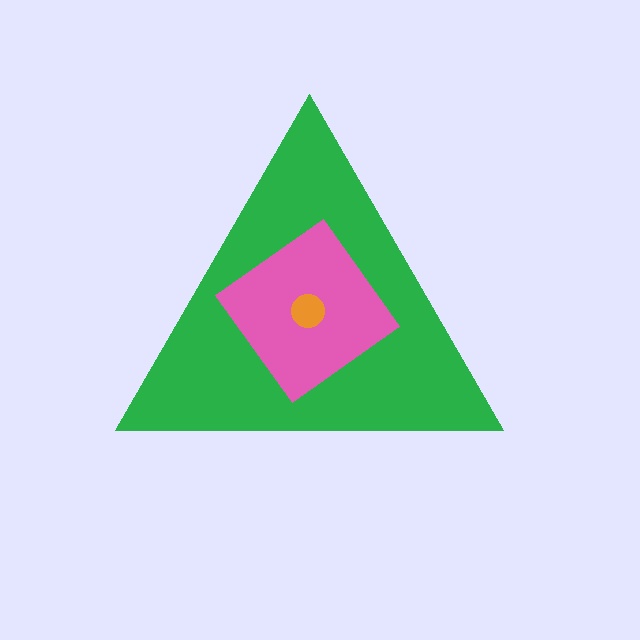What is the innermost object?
The orange circle.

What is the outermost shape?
The green triangle.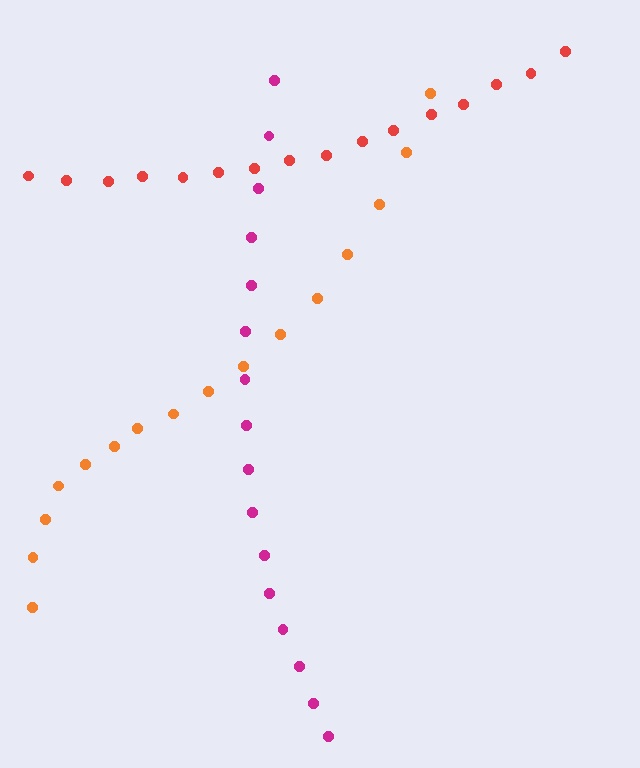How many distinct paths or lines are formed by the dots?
There are 3 distinct paths.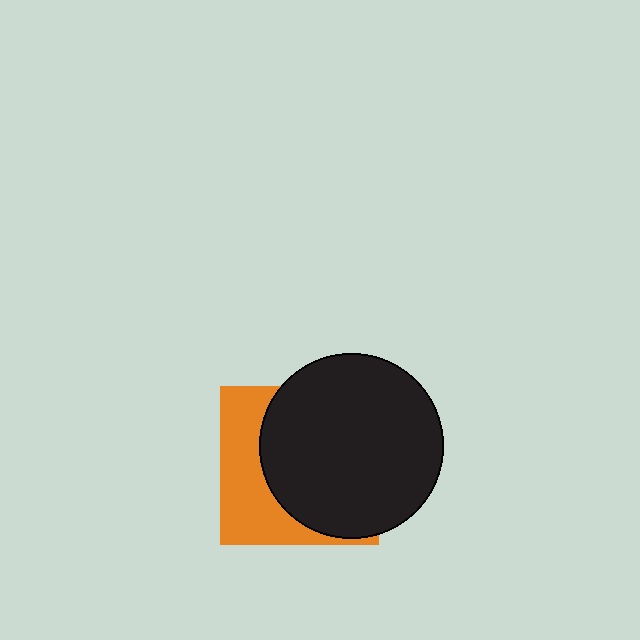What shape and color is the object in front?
The object in front is a black circle.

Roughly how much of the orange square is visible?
A small part of it is visible (roughly 37%).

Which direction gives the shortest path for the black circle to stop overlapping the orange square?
Moving right gives the shortest separation.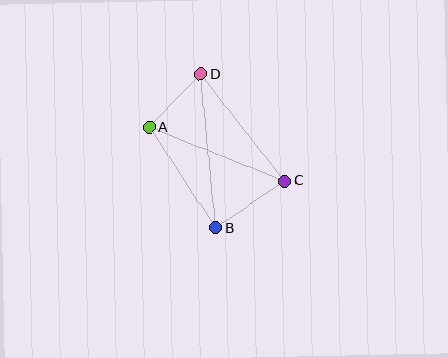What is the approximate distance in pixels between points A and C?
The distance between A and C is approximately 146 pixels.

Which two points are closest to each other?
Points A and D are closest to each other.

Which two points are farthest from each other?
Points B and D are farthest from each other.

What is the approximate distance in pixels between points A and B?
The distance between A and B is approximately 121 pixels.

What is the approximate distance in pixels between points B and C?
The distance between B and C is approximately 83 pixels.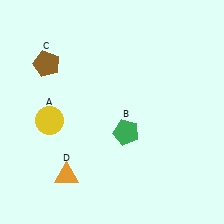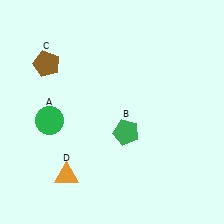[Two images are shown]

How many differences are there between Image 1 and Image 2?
There is 1 difference between the two images.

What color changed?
The circle (A) changed from yellow in Image 1 to green in Image 2.